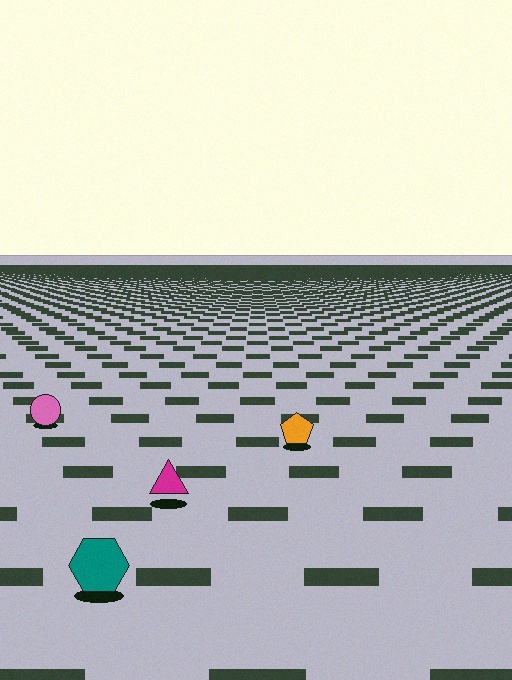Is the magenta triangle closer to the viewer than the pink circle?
Yes. The magenta triangle is closer — you can tell from the texture gradient: the ground texture is coarser near it.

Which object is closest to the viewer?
The teal hexagon is closest. The texture marks near it are larger and more spread out.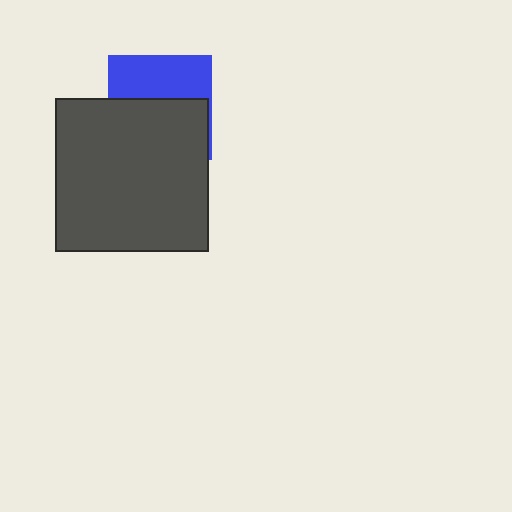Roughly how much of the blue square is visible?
A small part of it is visible (roughly 42%).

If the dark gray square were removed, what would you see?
You would see the complete blue square.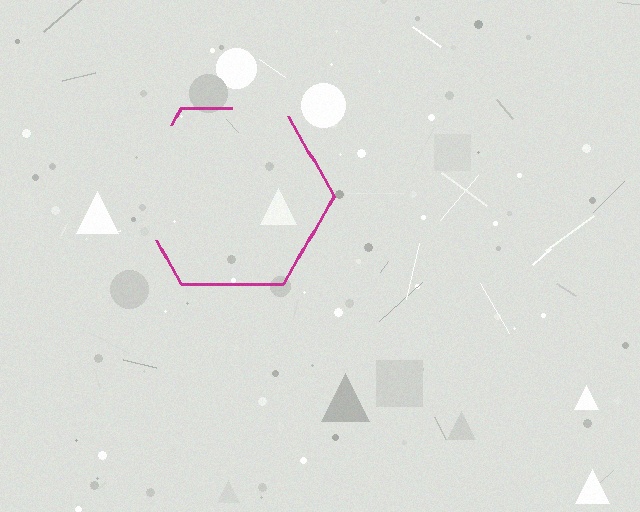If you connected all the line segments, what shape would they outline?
They would outline a hexagon.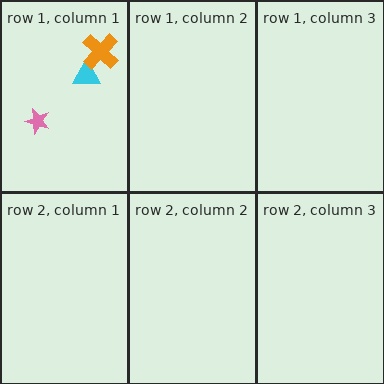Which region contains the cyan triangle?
The row 1, column 1 region.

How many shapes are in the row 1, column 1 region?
3.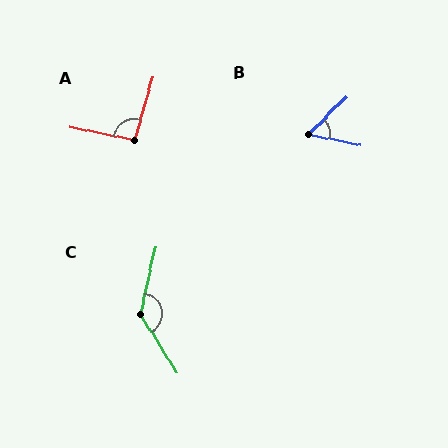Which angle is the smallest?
B, at approximately 56 degrees.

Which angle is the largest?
C, at approximately 134 degrees.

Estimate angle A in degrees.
Approximately 95 degrees.